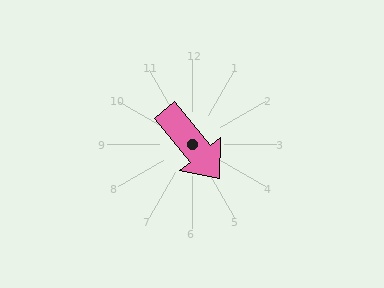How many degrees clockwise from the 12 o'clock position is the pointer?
Approximately 141 degrees.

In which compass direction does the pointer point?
Southeast.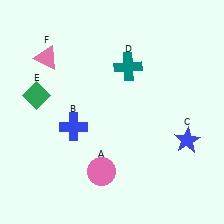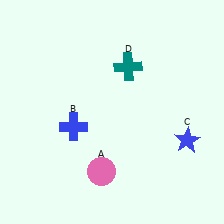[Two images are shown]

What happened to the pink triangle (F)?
The pink triangle (F) was removed in Image 2. It was in the top-left area of Image 1.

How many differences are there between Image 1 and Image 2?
There are 2 differences between the two images.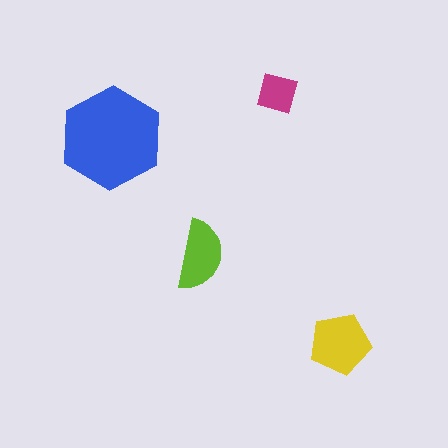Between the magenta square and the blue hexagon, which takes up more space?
The blue hexagon.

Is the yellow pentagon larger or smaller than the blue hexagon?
Smaller.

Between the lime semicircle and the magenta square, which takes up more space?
The lime semicircle.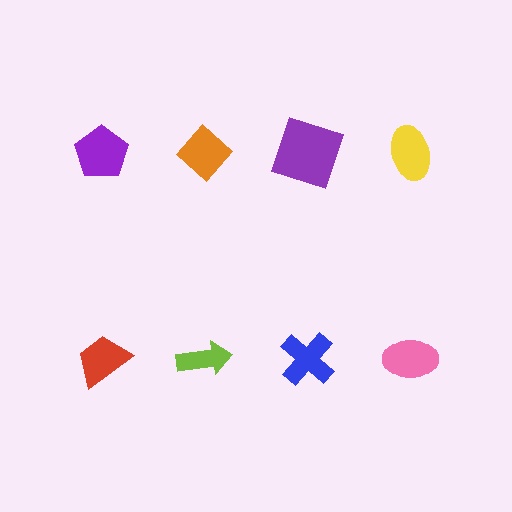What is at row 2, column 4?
A pink ellipse.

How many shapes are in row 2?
4 shapes.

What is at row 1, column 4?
A yellow ellipse.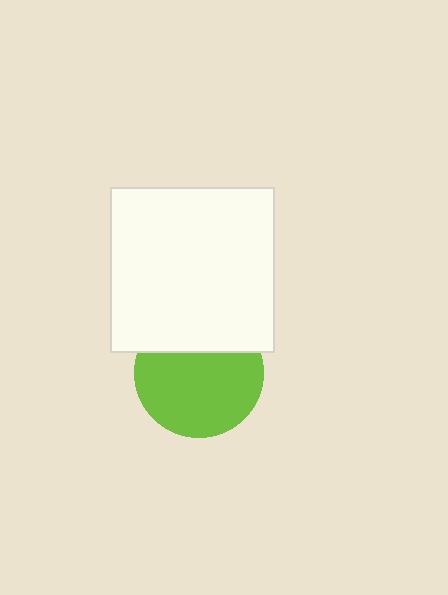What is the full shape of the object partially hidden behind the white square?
The partially hidden object is a lime circle.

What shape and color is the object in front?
The object in front is a white square.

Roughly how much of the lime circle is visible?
Most of it is visible (roughly 69%).